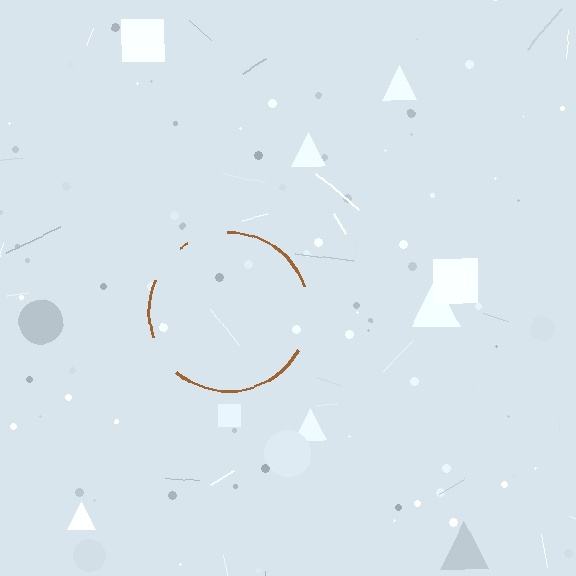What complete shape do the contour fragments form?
The contour fragments form a circle.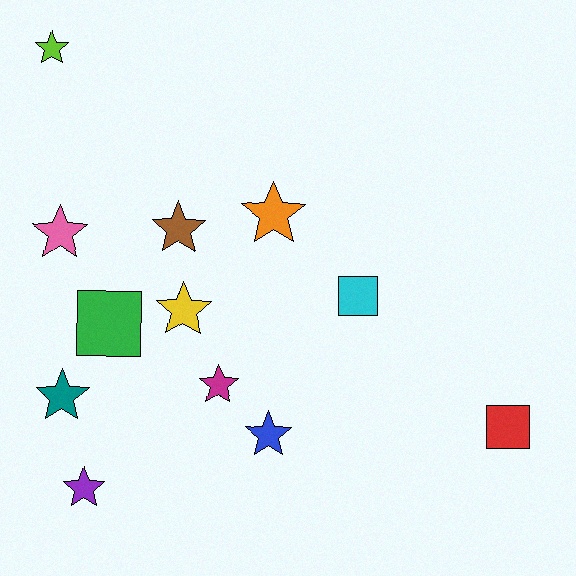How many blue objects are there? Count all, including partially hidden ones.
There is 1 blue object.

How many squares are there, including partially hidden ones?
There are 3 squares.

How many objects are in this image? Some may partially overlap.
There are 12 objects.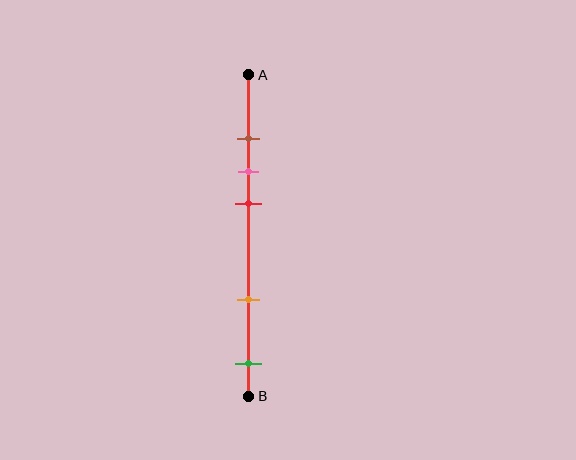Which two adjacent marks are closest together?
The brown and pink marks are the closest adjacent pair.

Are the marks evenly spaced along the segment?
No, the marks are not evenly spaced.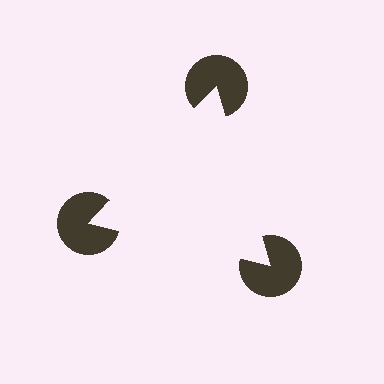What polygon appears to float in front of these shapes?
An illusory triangle — its edges are inferred from the aligned wedge cuts in the pac-man discs, not physically drawn.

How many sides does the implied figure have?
3 sides.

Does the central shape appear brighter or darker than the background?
It typically appears slightly brighter than the background, even though no actual brightness change is drawn.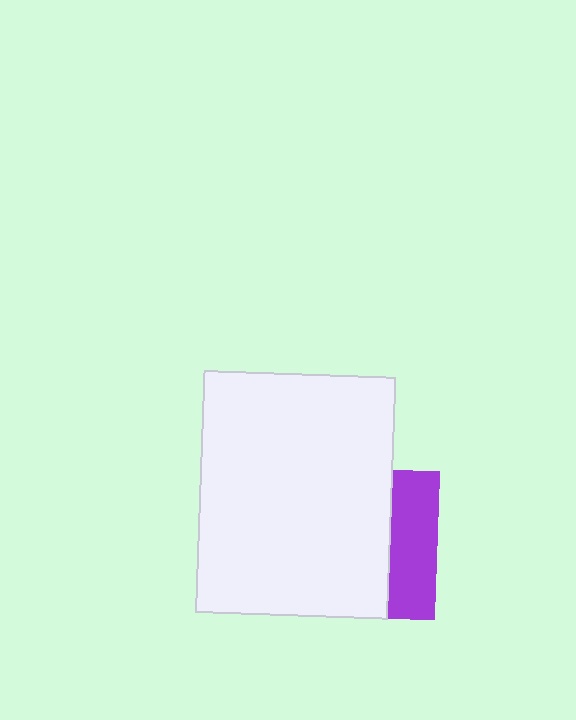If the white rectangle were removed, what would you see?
You would see the complete purple square.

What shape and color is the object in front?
The object in front is a white rectangle.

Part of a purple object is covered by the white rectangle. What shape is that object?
It is a square.